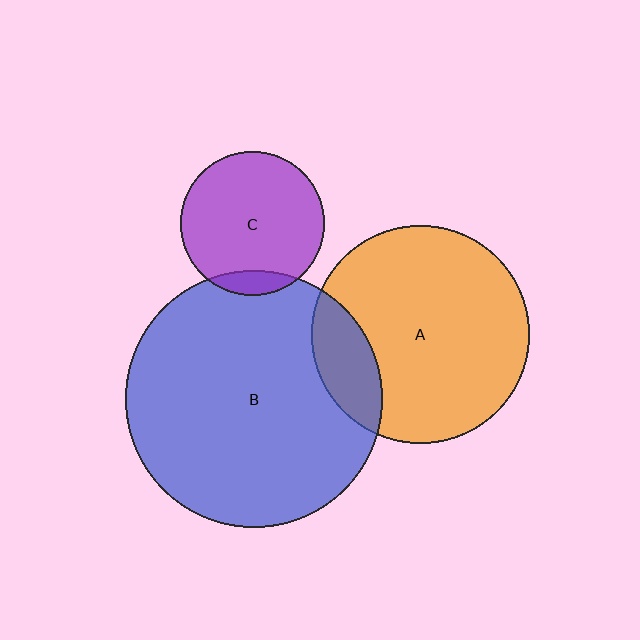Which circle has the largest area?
Circle B (blue).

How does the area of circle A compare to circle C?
Approximately 2.3 times.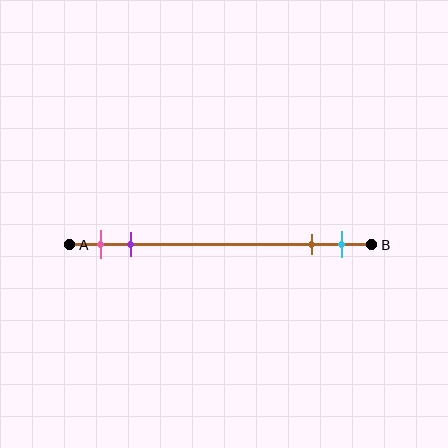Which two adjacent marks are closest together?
The brown and cyan marks are the closest adjacent pair.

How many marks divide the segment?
There are 4 marks dividing the segment.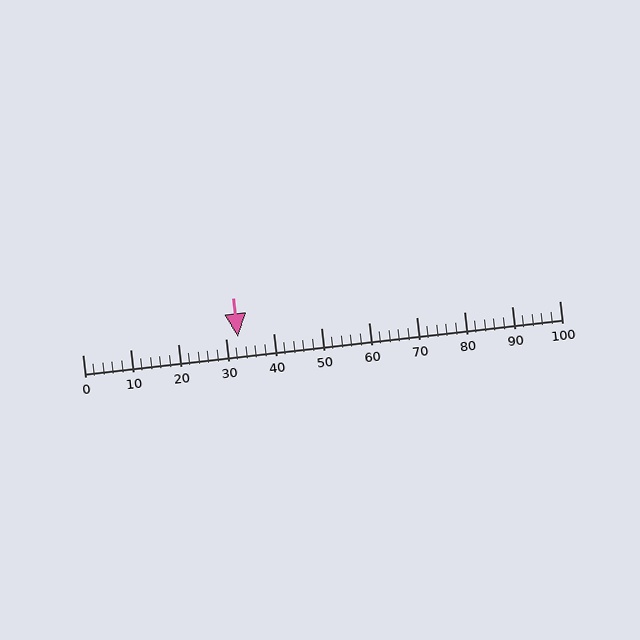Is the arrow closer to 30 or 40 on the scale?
The arrow is closer to 30.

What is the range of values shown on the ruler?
The ruler shows values from 0 to 100.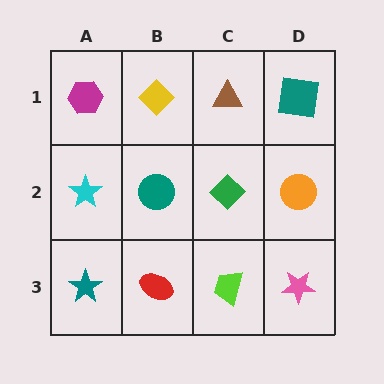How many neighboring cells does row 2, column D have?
3.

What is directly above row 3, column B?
A teal circle.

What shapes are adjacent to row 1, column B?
A teal circle (row 2, column B), a magenta hexagon (row 1, column A), a brown triangle (row 1, column C).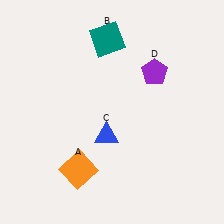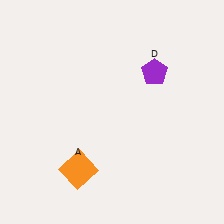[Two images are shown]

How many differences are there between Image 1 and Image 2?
There are 2 differences between the two images.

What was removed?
The blue triangle (C), the teal square (B) were removed in Image 2.